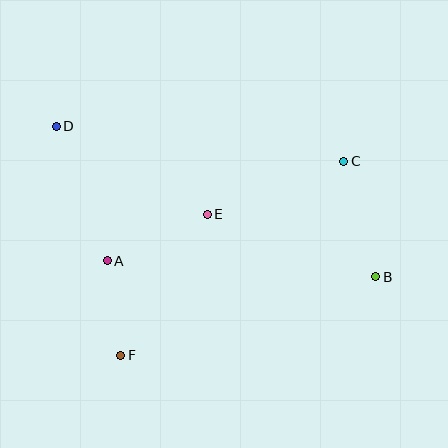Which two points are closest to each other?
Points A and F are closest to each other.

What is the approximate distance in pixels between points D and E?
The distance between D and E is approximately 175 pixels.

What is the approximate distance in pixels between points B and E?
The distance between B and E is approximately 179 pixels.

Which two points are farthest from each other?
Points B and D are farthest from each other.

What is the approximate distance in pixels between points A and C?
The distance between A and C is approximately 257 pixels.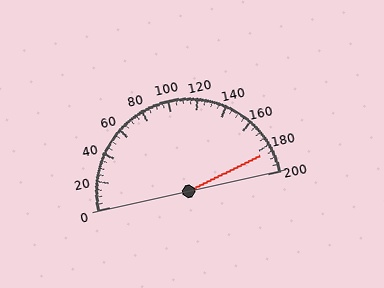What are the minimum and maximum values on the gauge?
The gauge ranges from 0 to 200.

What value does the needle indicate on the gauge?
The needle indicates approximately 185.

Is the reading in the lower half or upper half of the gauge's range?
The reading is in the upper half of the range (0 to 200).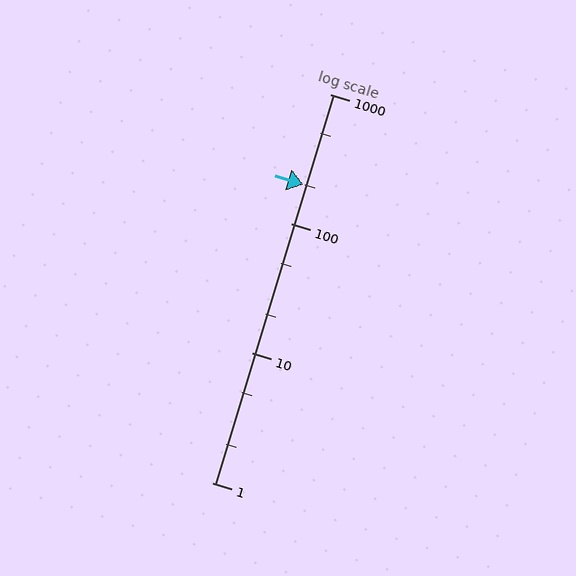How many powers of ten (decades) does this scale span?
The scale spans 3 decades, from 1 to 1000.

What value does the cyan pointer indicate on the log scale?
The pointer indicates approximately 200.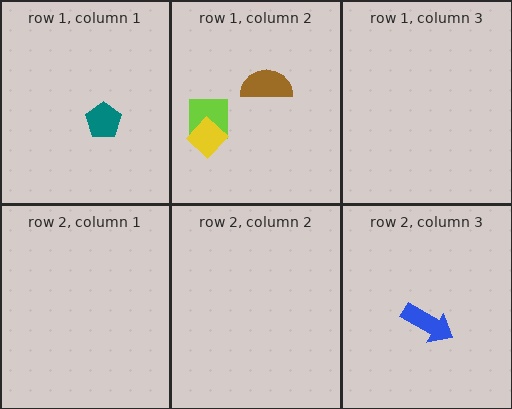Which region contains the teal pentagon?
The row 1, column 1 region.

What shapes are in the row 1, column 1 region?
The teal pentagon.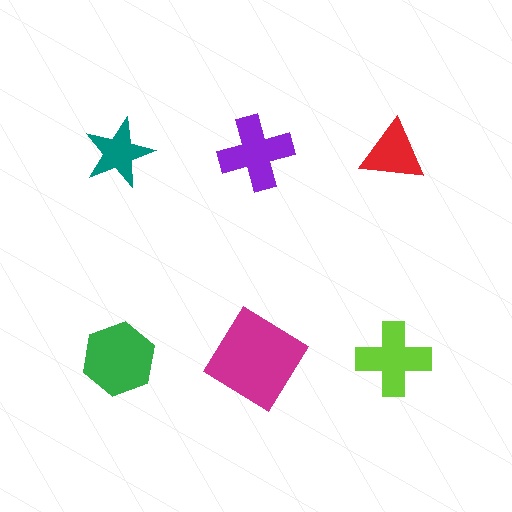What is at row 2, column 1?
A green hexagon.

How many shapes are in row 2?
3 shapes.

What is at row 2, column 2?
A magenta diamond.